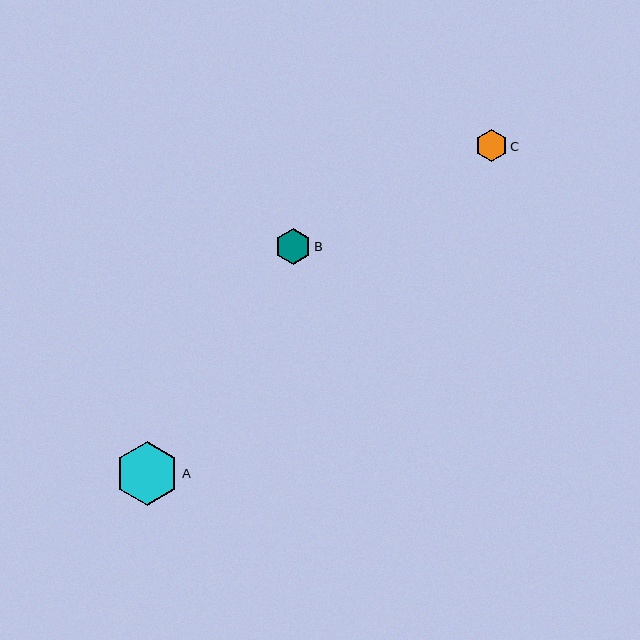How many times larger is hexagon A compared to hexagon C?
Hexagon A is approximately 2.0 times the size of hexagon C.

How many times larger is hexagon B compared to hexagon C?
Hexagon B is approximately 1.1 times the size of hexagon C.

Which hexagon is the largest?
Hexagon A is the largest with a size of approximately 63 pixels.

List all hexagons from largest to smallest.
From largest to smallest: A, B, C.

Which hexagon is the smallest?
Hexagon C is the smallest with a size of approximately 32 pixels.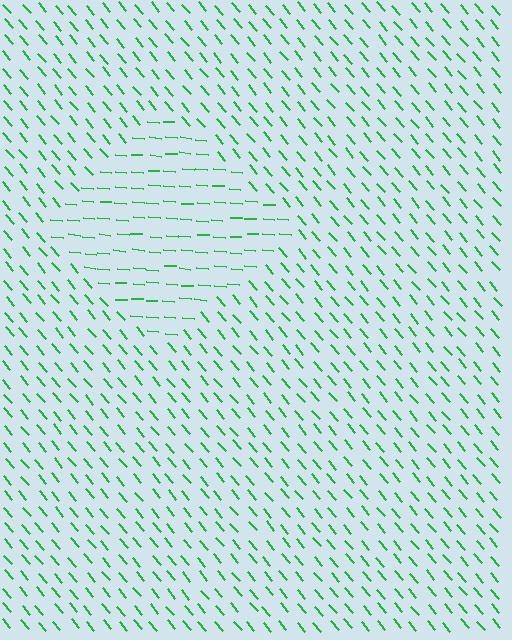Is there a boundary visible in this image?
Yes, there is a texture boundary formed by a change in line orientation.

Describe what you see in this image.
The image is filled with small green line segments. A diamond region in the image has lines oriented differently from the surrounding lines, creating a visible texture boundary.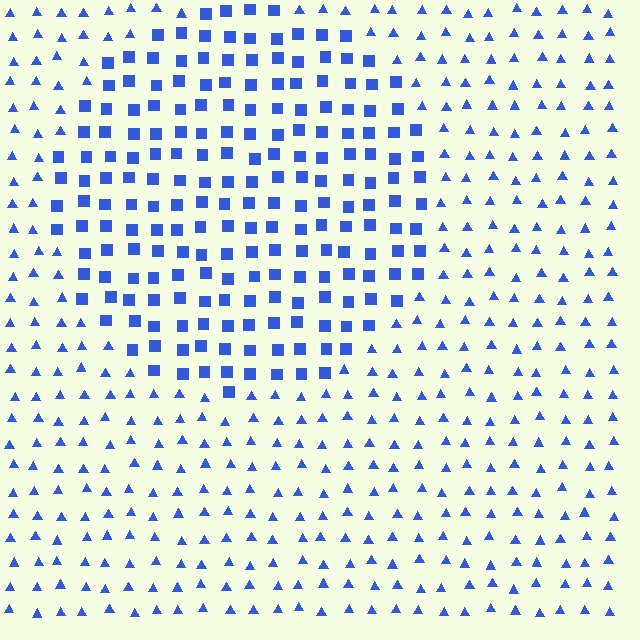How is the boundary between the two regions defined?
The boundary is defined by a change in element shape: squares inside vs. triangles outside. All elements share the same color and spacing.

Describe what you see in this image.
The image is filled with small blue elements arranged in a uniform grid. A circle-shaped region contains squares, while the surrounding area contains triangles. The boundary is defined purely by the change in element shape.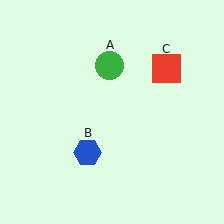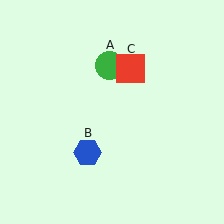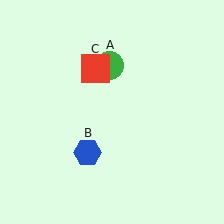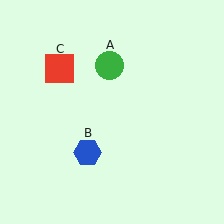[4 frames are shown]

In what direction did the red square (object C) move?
The red square (object C) moved left.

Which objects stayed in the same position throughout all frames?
Green circle (object A) and blue hexagon (object B) remained stationary.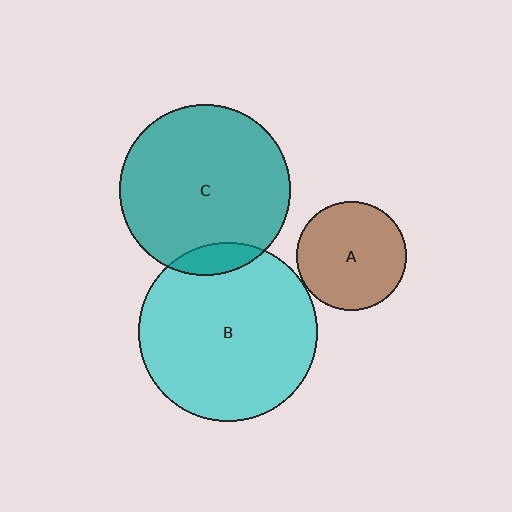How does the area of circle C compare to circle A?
Approximately 2.4 times.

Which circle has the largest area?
Circle B (cyan).